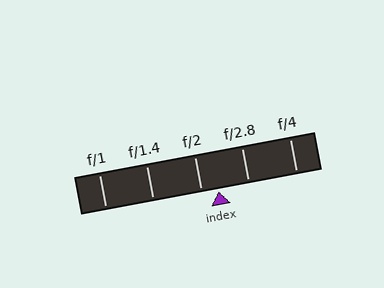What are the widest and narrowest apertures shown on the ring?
The widest aperture shown is f/1 and the narrowest is f/4.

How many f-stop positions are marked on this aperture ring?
There are 5 f-stop positions marked.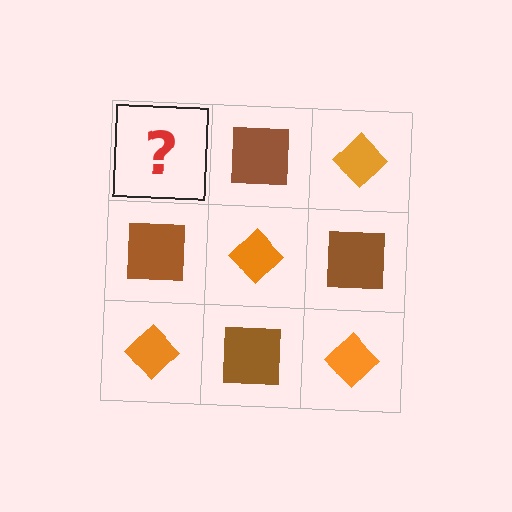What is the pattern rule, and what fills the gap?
The rule is that it alternates orange diamond and brown square in a checkerboard pattern. The gap should be filled with an orange diamond.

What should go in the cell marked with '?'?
The missing cell should contain an orange diamond.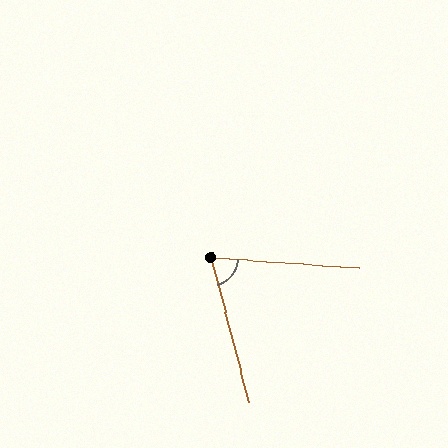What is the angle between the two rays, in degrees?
Approximately 71 degrees.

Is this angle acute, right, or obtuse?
It is acute.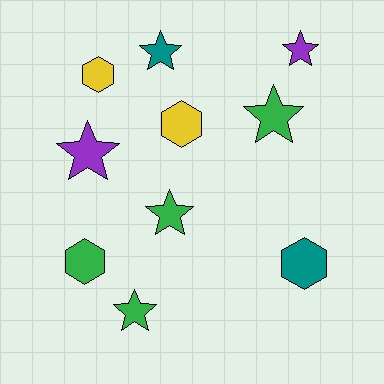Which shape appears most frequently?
Star, with 6 objects.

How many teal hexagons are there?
There is 1 teal hexagon.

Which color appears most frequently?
Green, with 4 objects.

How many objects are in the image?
There are 10 objects.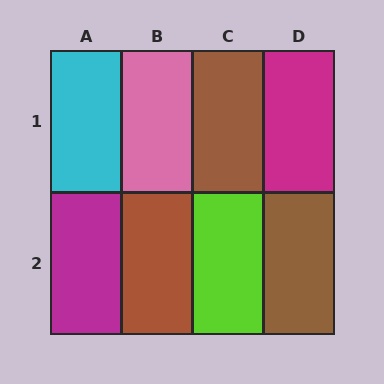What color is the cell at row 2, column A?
Magenta.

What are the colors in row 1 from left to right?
Cyan, pink, brown, magenta.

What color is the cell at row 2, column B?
Brown.